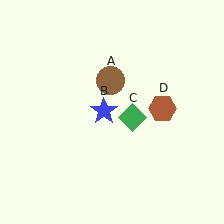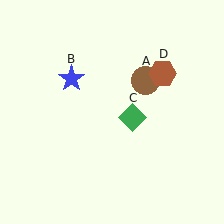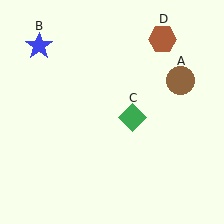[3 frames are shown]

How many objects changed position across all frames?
3 objects changed position: brown circle (object A), blue star (object B), brown hexagon (object D).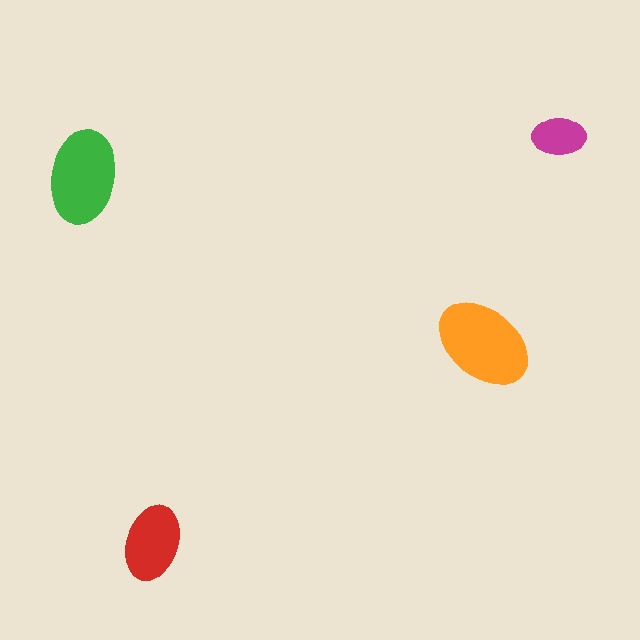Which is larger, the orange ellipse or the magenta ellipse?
The orange one.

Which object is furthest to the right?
The magenta ellipse is rightmost.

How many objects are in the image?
There are 4 objects in the image.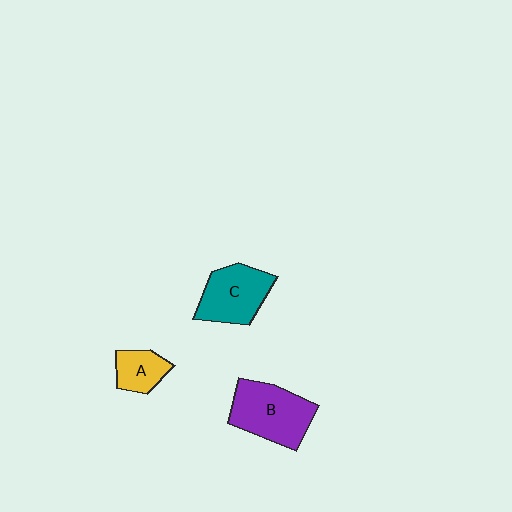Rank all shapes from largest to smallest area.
From largest to smallest: B (purple), C (teal), A (yellow).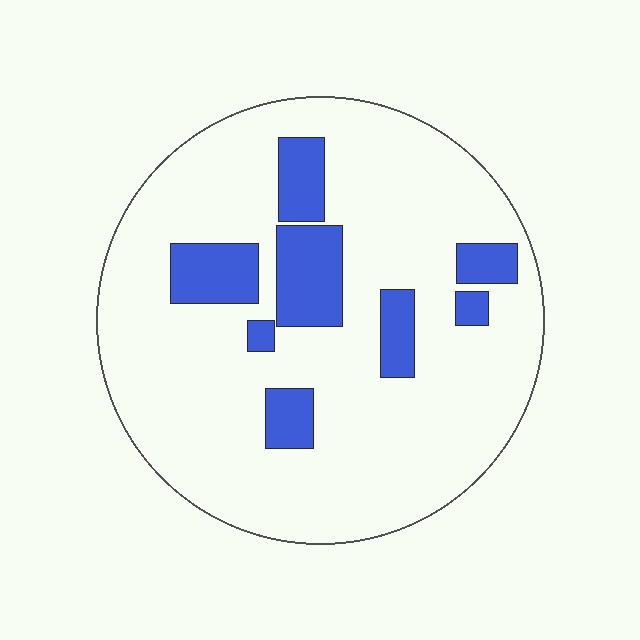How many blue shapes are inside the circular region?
8.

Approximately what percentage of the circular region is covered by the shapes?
Approximately 15%.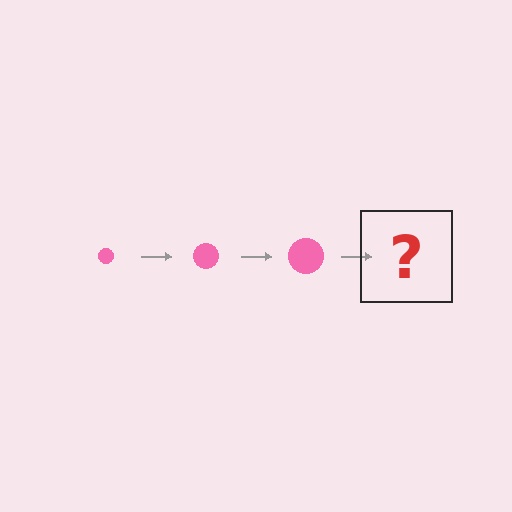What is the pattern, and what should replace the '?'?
The pattern is that the circle gets progressively larger each step. The '?' should be a pink circle, larger than the previous one.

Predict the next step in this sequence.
The next step is a pink circle, larger than the previous one.